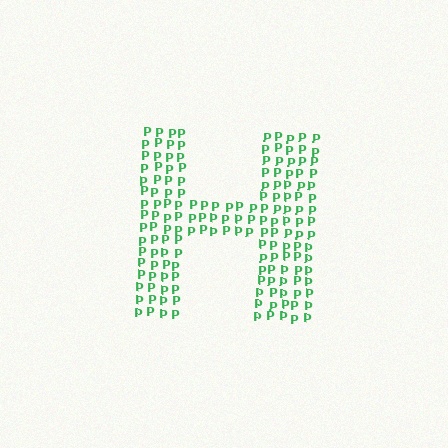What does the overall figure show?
The overall figure shows the letter H.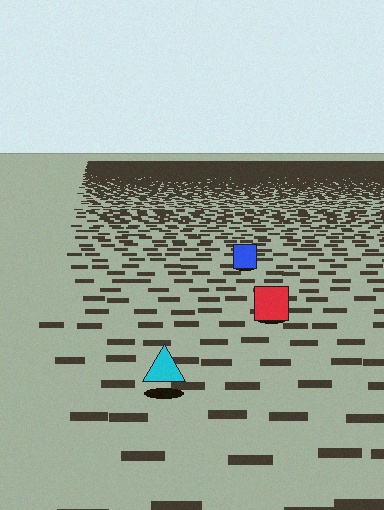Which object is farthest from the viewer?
The blue square is farthest from the viewer. It appears smaller and the ground texture around it is denser.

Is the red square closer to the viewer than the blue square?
Yes. The red square is closer — you can tell from the texture gradient: the ground texture is coarser near it.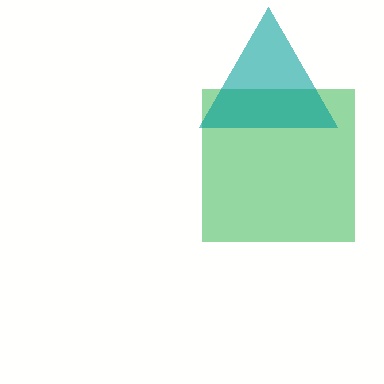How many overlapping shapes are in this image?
There are 2 overlapping shapes in the image.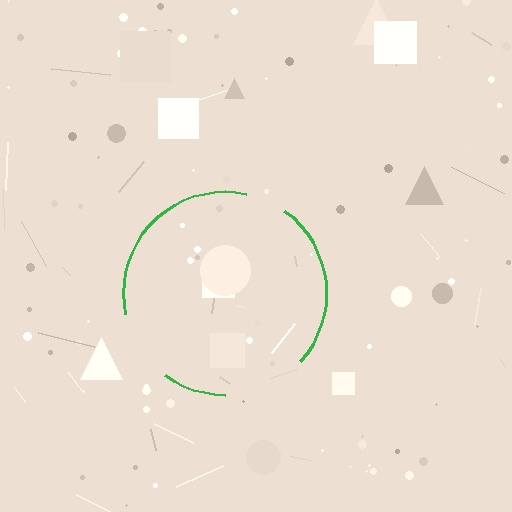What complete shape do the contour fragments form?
The contour fragments form a circle.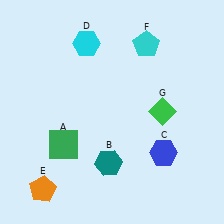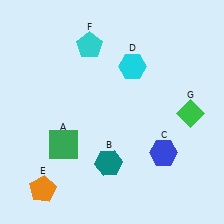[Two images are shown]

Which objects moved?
The objects that moved are: the cyan hexagon (D), the cyan pentagon (F), the green diamond (G).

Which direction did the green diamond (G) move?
The green diamond (G) moved right.